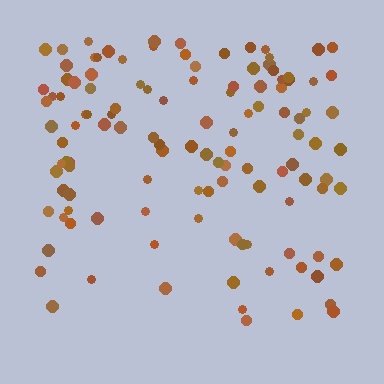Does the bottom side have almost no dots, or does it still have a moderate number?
Still a moderate number, just noticeably fewer than the top.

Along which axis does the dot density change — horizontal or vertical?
Vertical.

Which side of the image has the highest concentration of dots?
The top.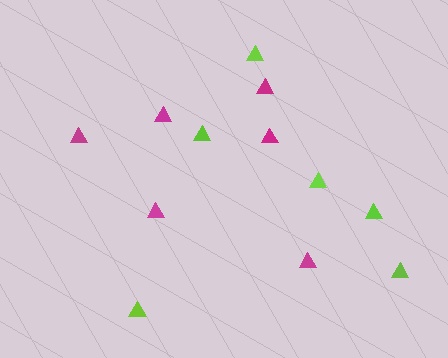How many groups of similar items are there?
There are 2 groups: one group of lime triangles (6) and one group of magenta triangles (6).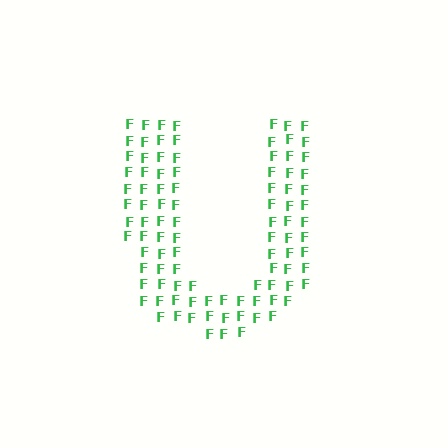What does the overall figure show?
The overall figure shows the letter U.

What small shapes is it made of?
It is made of small letter F's.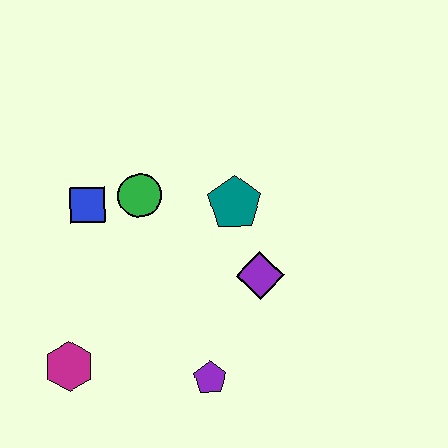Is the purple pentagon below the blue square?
Yes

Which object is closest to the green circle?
The blue square is closest to the green circle.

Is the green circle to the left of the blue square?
No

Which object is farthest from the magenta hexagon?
The teal pentagon is farthest from the magenta hexagon.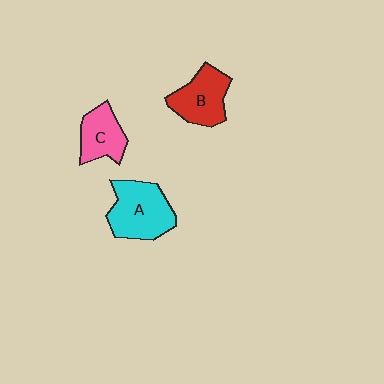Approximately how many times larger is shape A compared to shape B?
Approximately 1.2 times.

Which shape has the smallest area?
Shape C (pink).